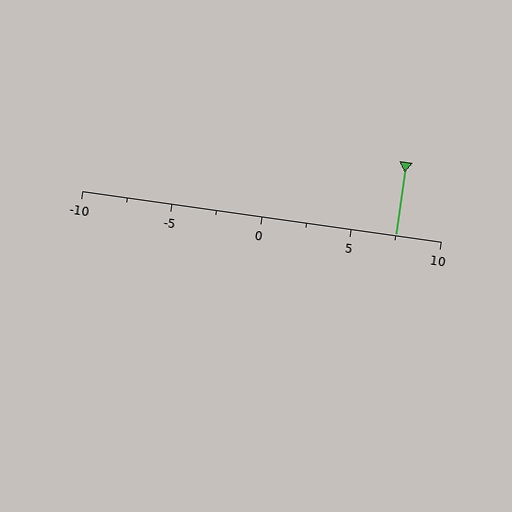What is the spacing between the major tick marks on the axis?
The major ticks are spaced 5 apart.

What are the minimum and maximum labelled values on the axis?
The axis runs from -10 to 10.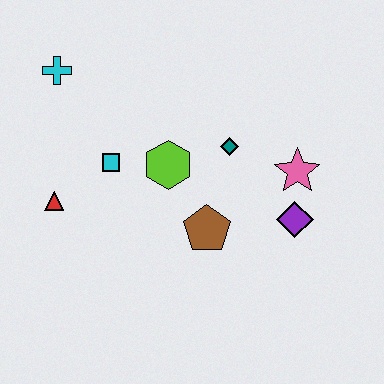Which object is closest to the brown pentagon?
The lime hexagon is closest to the brown pentagon.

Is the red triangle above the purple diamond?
Yes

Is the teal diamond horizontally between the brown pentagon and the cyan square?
No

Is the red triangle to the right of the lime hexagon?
No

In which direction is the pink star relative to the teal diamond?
The pink star is to the right of the teal diamond.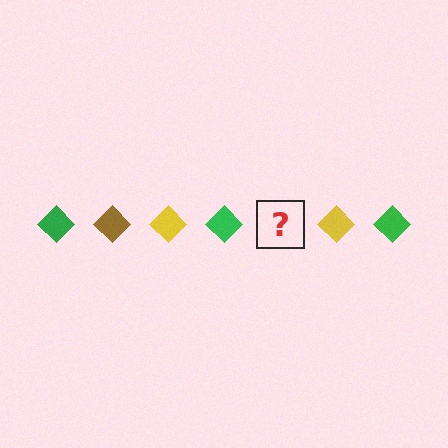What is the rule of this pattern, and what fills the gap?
The rule is that the pattern cycles through green, brown, yellow diamonds. The gap should be filled with a brown diamond.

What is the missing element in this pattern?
The missing element is a brown diamond.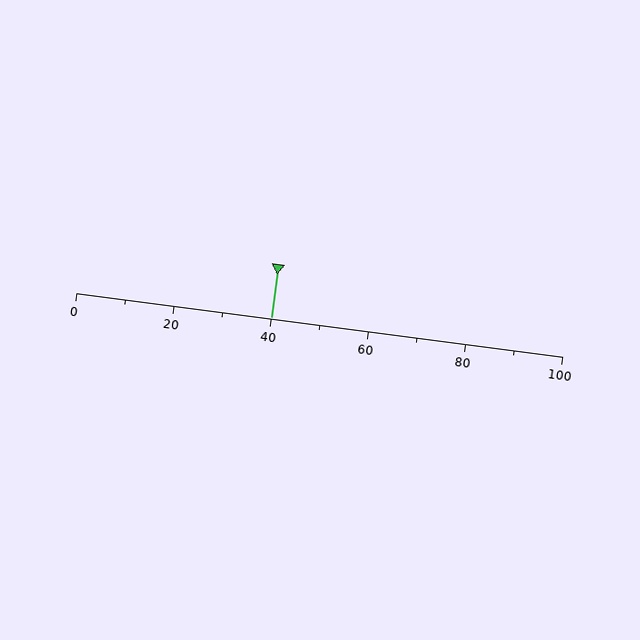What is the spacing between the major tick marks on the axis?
The major ticks are spaced 20 apart.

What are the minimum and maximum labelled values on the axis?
The axis runs from 0 to 100.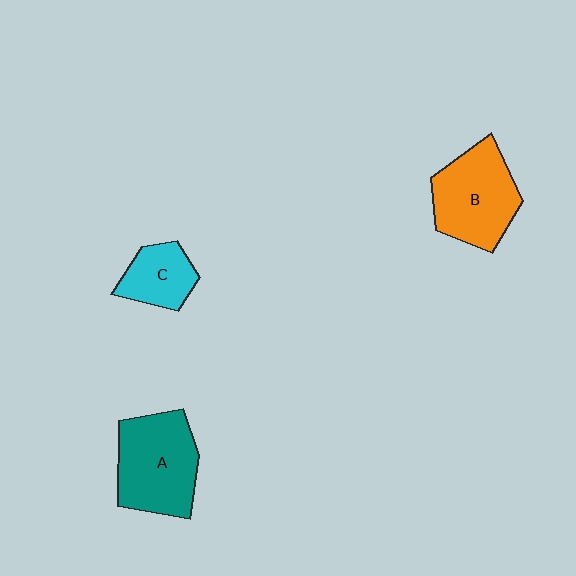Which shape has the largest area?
Shape A (teal).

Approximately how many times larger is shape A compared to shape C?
Approximately 1.9 times.